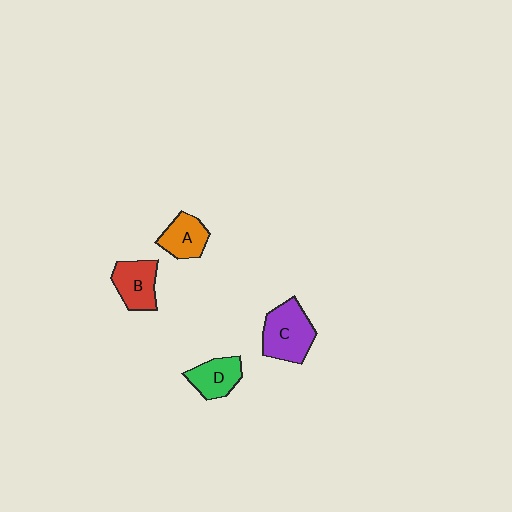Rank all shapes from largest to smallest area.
From largest to smallest: C (purple), B (red), D (green), A (orange).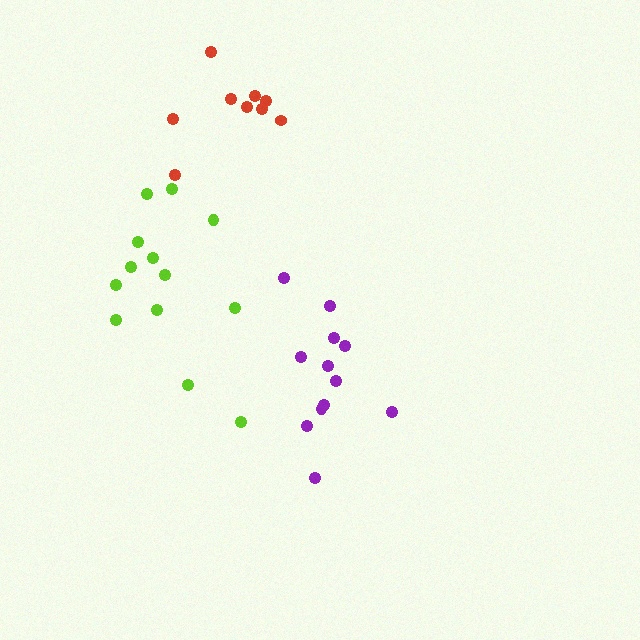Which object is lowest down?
The purple cluster is bottommost.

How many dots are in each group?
Group 1: 9 dots, Group 2: 12 dots, Group 3: 13 dots (34 total).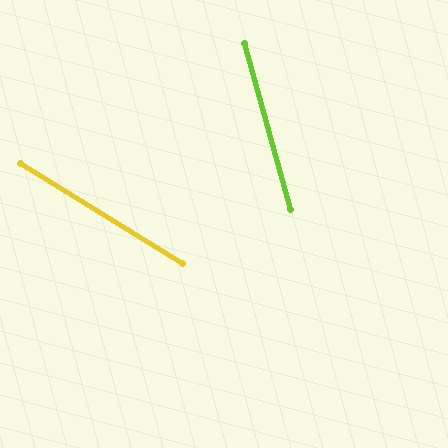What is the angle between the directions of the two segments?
Approximately 43 degrees.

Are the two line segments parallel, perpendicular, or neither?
Neither parallel nor perpendicular — they differ by about 43°.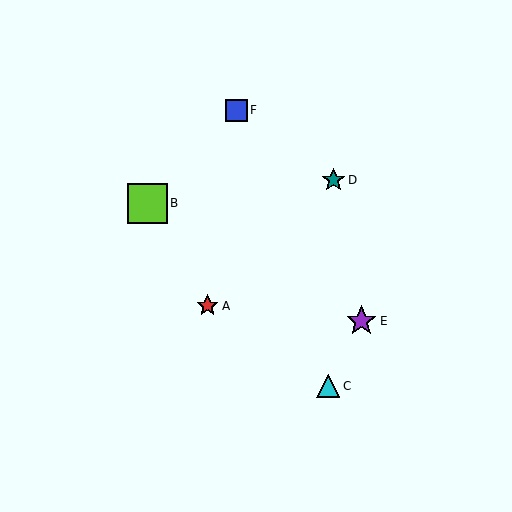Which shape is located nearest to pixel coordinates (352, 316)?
The purple star (labeled E) at (361, 321) is nearest to that location.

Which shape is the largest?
The lime square (labeled B) is the largest.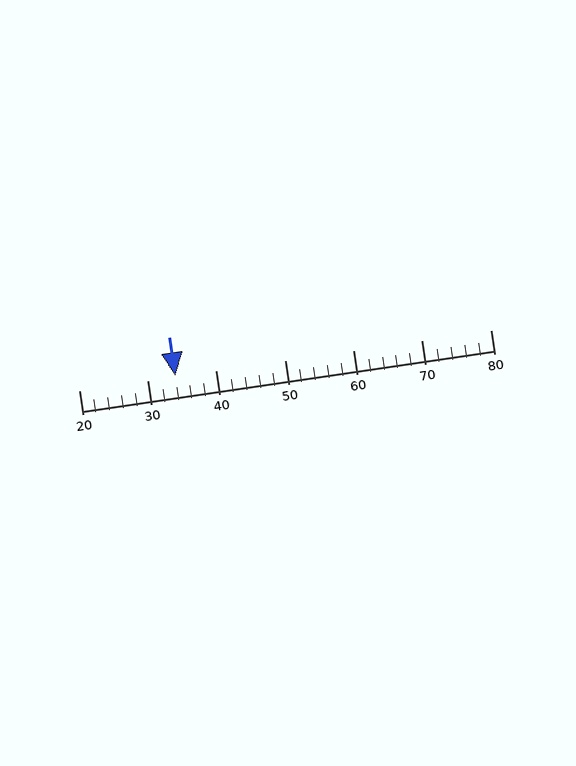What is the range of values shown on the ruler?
The ruler shows values from 20 to 80.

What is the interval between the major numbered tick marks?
The major tick marks are spaced 10 units apart.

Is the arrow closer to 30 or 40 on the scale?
The arrow is closer to 30.